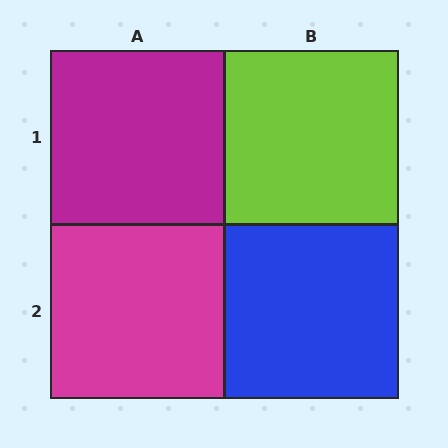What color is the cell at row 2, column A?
Magenta.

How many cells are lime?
1 cell is lime.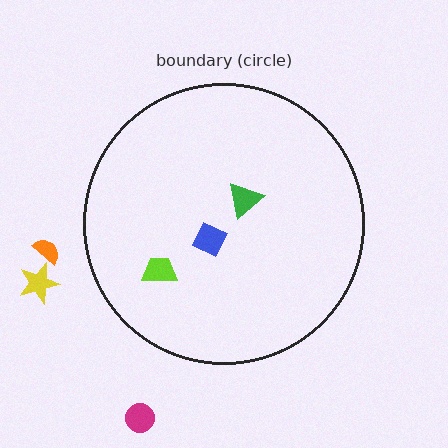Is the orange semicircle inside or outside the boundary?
Outside.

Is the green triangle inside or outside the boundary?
Inside.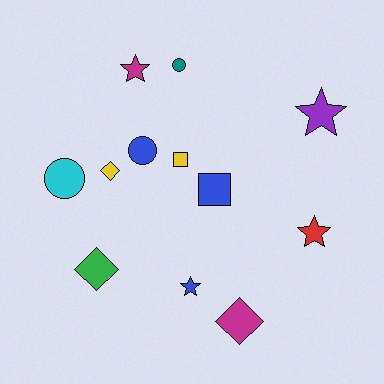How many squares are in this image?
There are 2 squares.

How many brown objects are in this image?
There are no brown objects.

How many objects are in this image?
There are 12 objects.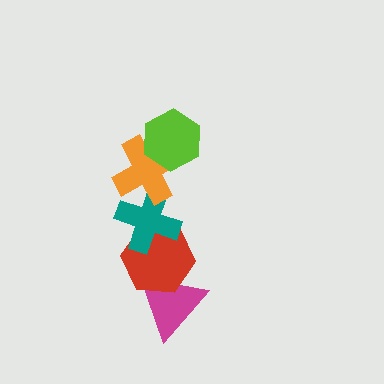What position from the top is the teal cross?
The teal cross is 3rd from the top.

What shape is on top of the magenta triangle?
The red hexagon is on top of the magenta triangle.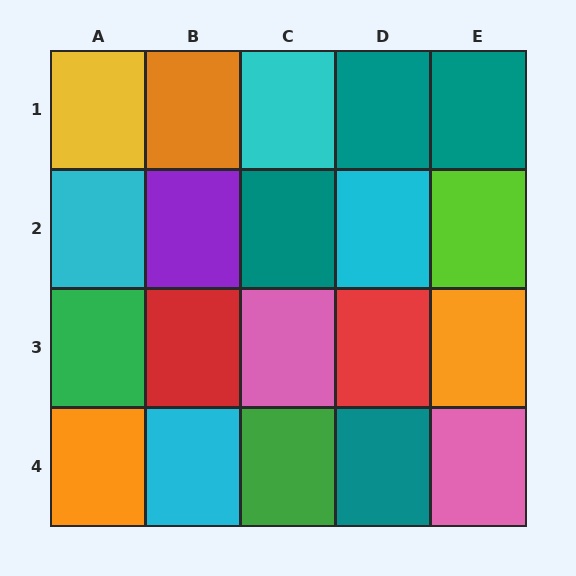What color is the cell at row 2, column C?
Teal.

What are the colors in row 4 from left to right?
Orange, cyan, green, teal, pink.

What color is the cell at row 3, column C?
Pink.